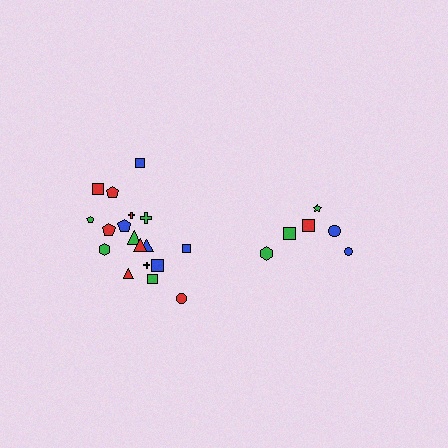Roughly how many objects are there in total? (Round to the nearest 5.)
Roughly 25 objects in total.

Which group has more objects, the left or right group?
The left group.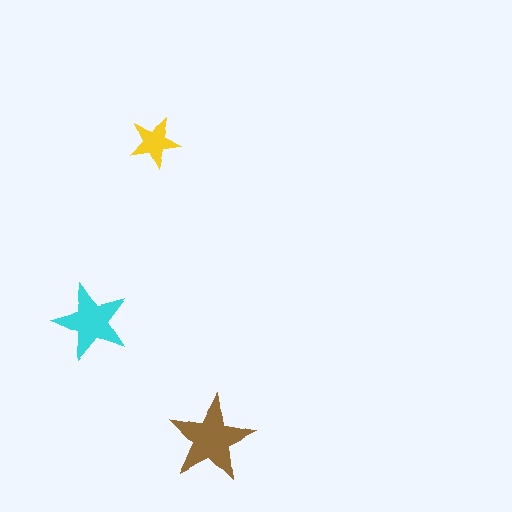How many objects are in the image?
There are 3 objects in the image.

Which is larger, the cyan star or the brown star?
The brown one.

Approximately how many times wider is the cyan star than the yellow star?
About 1.5 times wider.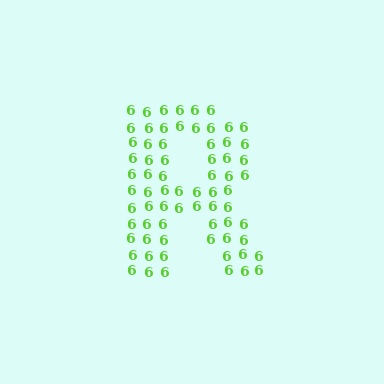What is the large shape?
The large shape is the letter R.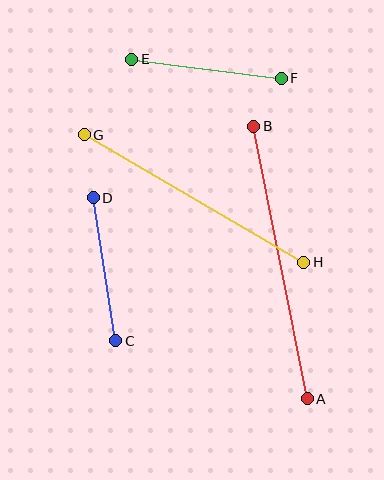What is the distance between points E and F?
The distance is approximately 151 pixels.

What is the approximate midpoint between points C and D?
The midpoint is at approximately (104, 269) pixels.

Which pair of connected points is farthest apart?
Points A and B are farthest apart.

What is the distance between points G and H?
The distance is approximately 254 pixels.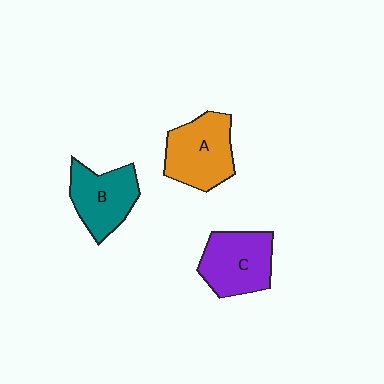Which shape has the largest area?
Shape A (orange).